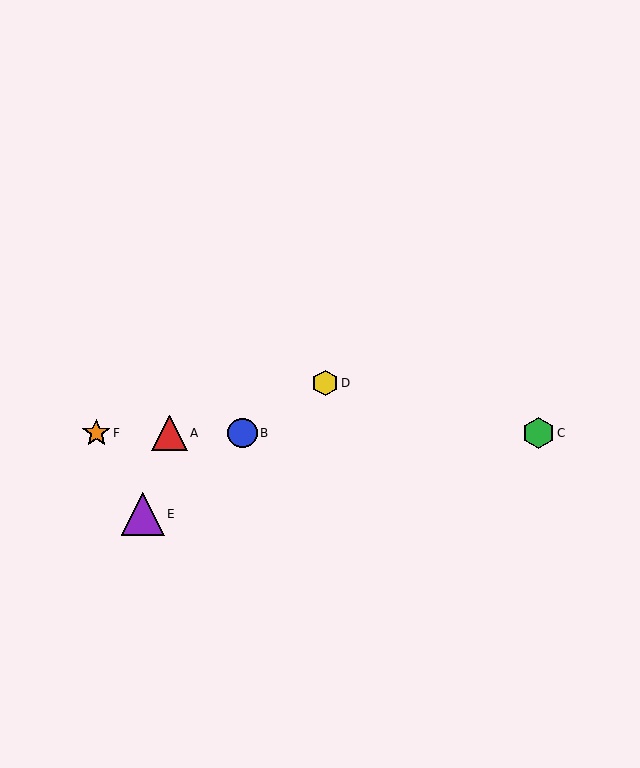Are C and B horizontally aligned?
Yes, both are at y≈433.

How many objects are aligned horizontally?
4 objects (A, B, C, F) are aligned horizontally.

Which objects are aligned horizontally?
Objects A, B, C, F are aligned horizontally.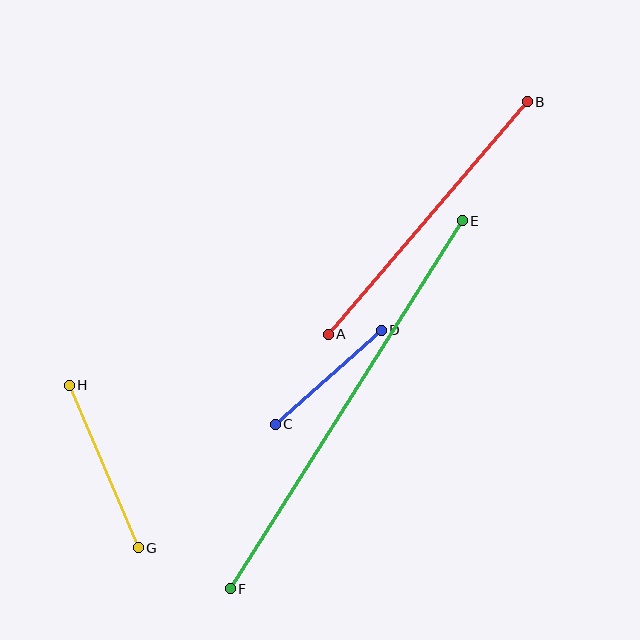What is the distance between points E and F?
The distance is approximately 435 pixels.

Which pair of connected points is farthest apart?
Points E and F are farthest apart.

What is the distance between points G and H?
The distance is approximately 177 pixels.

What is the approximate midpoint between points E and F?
The midpoint is at approximately (346, 405) pixels.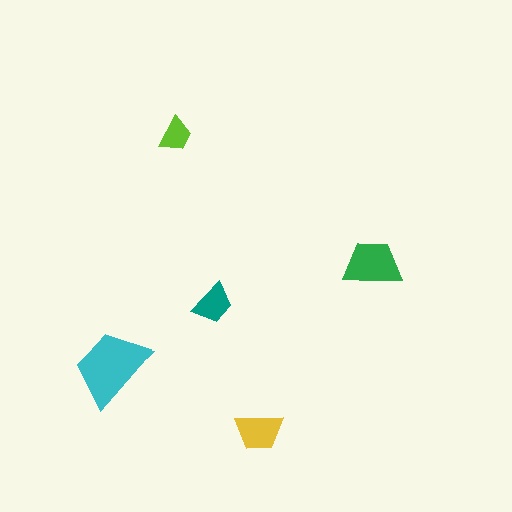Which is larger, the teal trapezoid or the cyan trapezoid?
The cyan one.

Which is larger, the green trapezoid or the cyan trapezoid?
The cyan one.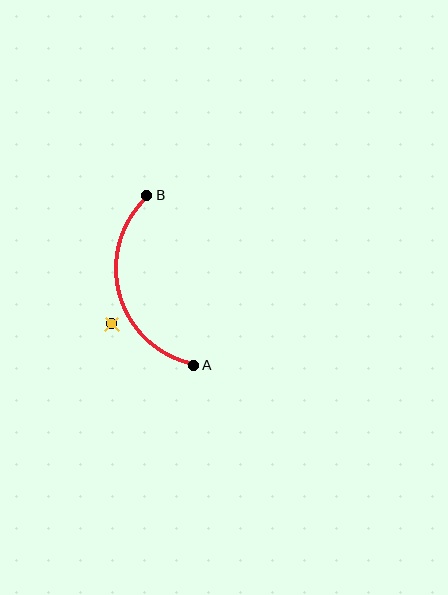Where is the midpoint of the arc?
The arc midpoint is the point on the curve farthest from the straight line joining A and B. It sits to the left of that line.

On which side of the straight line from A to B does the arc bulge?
The arc bulges to the left of the straight line connecting A and B.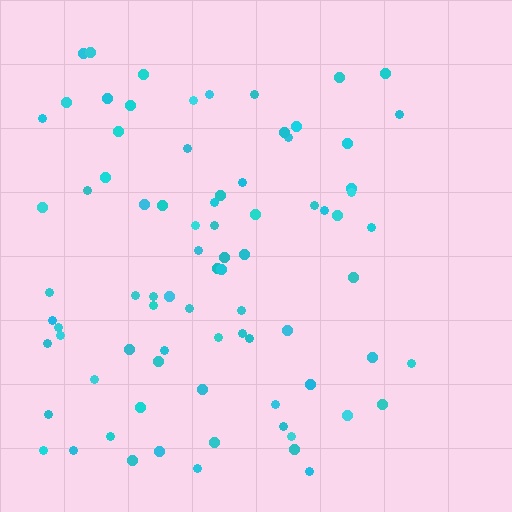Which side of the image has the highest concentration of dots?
The left.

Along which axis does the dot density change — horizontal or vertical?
Horizontal.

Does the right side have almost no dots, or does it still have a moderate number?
Still a moderate number, just noticeably fewer than the left.